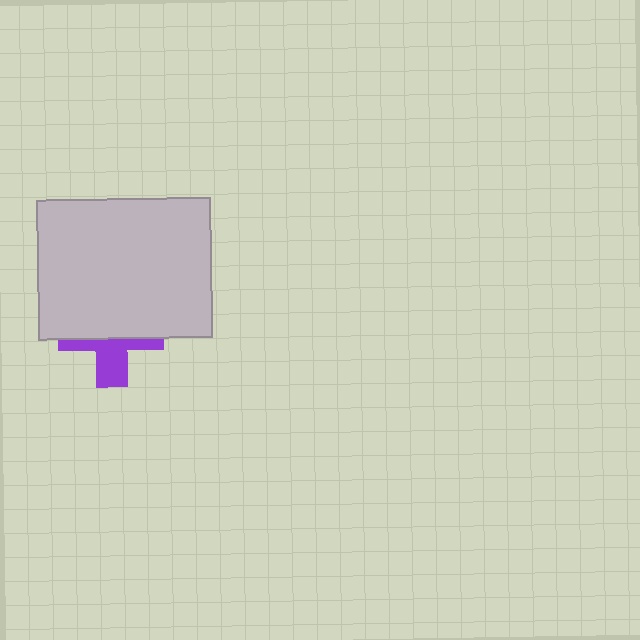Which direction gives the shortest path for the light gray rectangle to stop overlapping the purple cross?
Moving up gives the shortest separation.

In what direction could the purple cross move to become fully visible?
The purple cross could move down. That would shift it out from behind the light gray rectangle entirely.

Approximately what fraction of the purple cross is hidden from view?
Roughly 59% of the purple cross is hidden behind the light gray rectangle.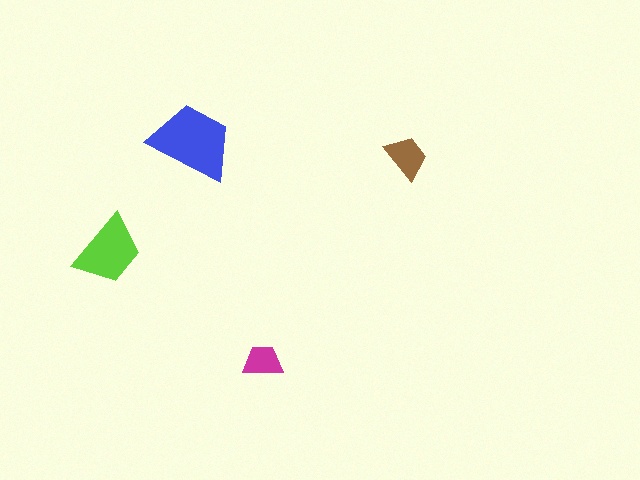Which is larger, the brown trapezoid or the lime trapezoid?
The lime one.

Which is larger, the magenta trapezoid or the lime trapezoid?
The lime one.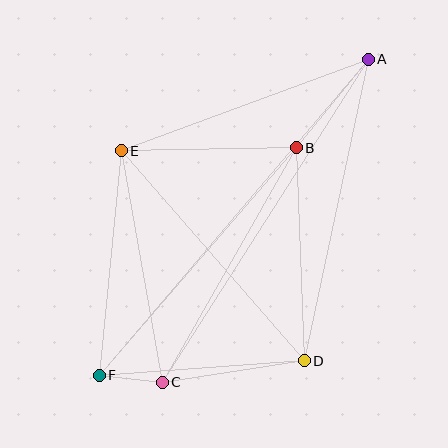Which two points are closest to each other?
Points C and F are closest to each other.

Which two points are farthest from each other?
Points A and F are farthest from each other.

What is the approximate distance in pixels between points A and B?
The distance between A and B is approximately 114 pixels.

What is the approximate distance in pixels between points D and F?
The distance between D and F is approximately 206 pixels.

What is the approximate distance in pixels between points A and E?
The distance between A and E is approximately 263 pixels.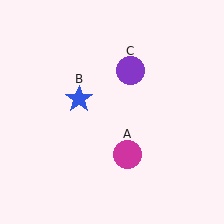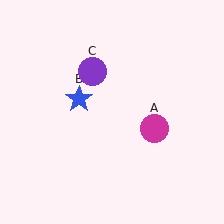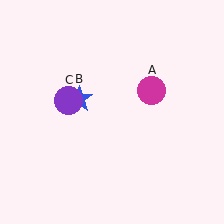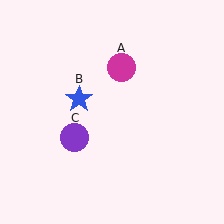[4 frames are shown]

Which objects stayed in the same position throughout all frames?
Blue star (object B) remained stationary.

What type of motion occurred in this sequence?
The magenta circle (object A), purple circle (object C) rotated counterclockwise around the center of the scene.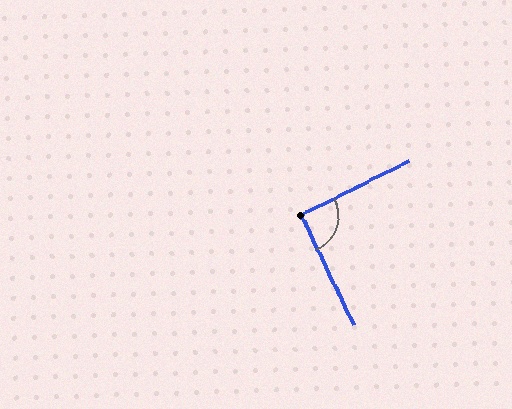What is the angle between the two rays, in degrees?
Approximately 91 degrees.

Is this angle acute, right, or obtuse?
It is approximately a right angle.